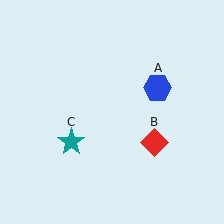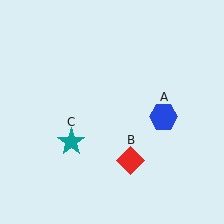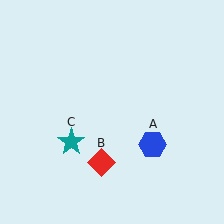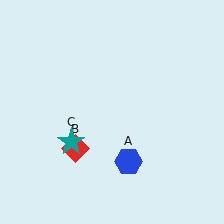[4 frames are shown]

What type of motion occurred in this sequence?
The blue hexagon (object A), red diamond (object B) rotated clockwise around the center of the scene.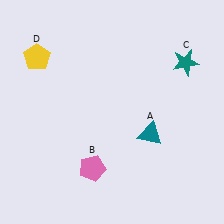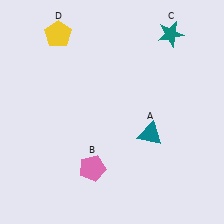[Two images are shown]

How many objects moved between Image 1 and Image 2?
2 objects moved between the two images.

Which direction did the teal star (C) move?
The teal star (C) moved up.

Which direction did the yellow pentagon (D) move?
The yellow pentagon (D) moved up.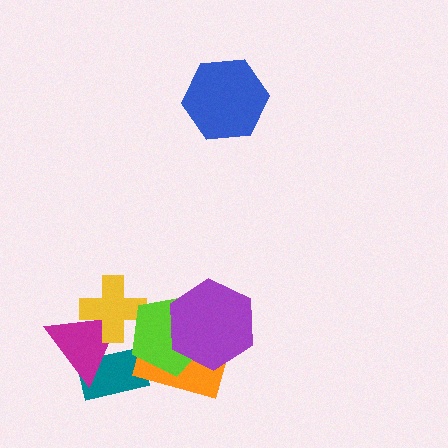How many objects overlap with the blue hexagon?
0 objects overlap with the blue hexagon.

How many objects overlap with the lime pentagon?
3 objects overlap with the lime pentagon.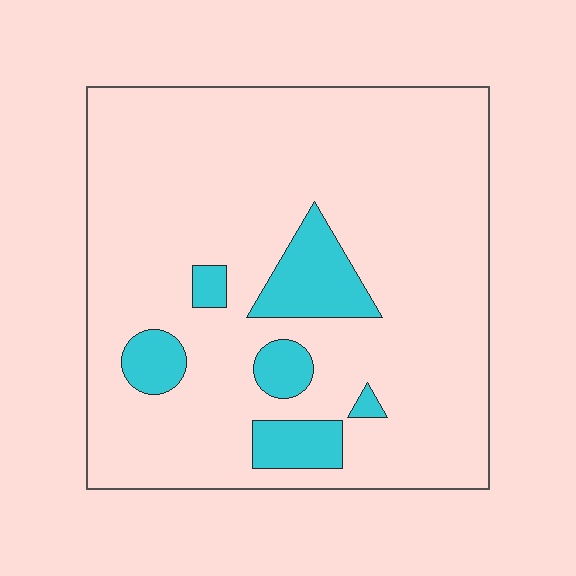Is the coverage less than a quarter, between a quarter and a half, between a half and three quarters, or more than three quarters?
Less than a quarter.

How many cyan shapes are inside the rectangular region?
6.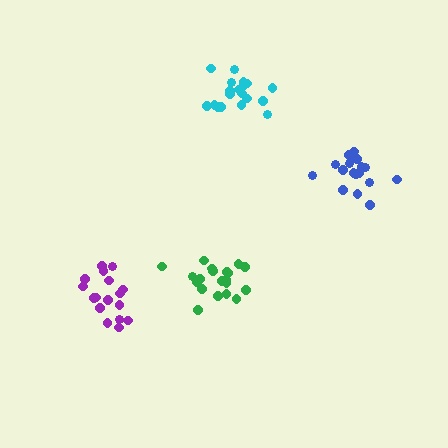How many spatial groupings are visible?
There are 4 spatial groupings.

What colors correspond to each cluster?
The clusters are colored: cyan, green, blue, purple.